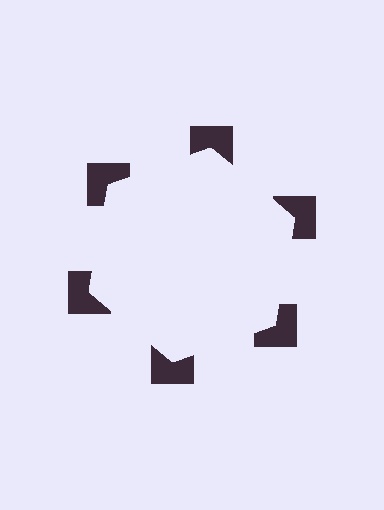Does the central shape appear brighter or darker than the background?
It typically appears slightly brighter than the background, even though no actual brightness change is drawn.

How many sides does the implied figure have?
6 sides.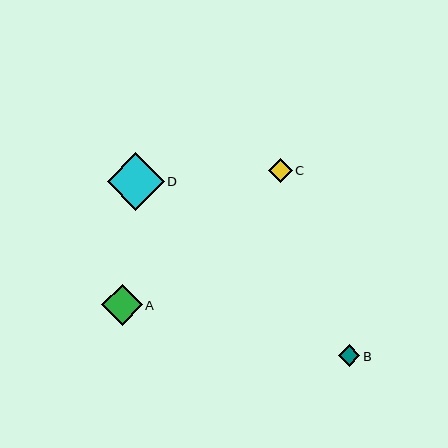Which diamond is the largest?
Diamond D is the largest with a size of approximately 57 pixels.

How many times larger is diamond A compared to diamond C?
Diamond A is approximately 1.7 times the size of diamond C.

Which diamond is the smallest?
Diamond B is the smallest with a size of approximately 22 pixels.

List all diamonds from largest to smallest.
From largest to smallest: D, A, C, B.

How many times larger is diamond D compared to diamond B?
Diamond D is approximately 2.6 times the size of diamond B.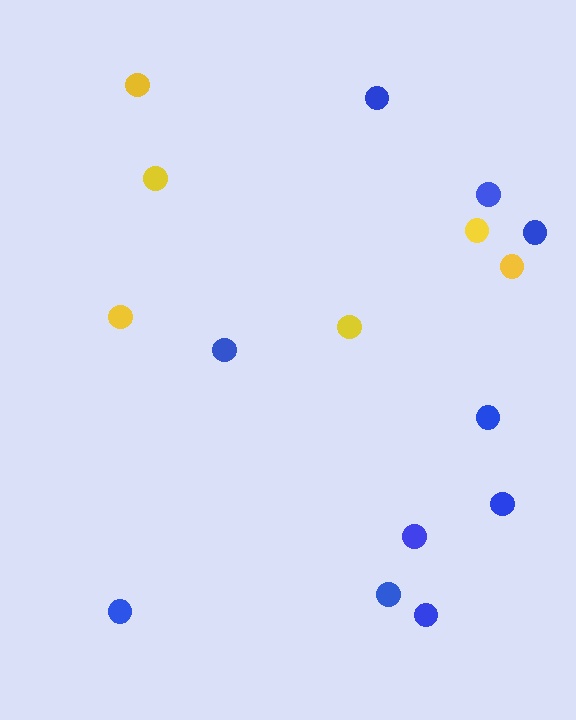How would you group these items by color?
There are 2 groups: one group of blue circles (10) and one group of yellow circles (6).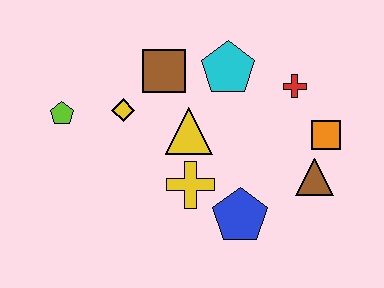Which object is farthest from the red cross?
The lime pentagon is farthest from the red cross.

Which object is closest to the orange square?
The brown triangle is closest to the orange square.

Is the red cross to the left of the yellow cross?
No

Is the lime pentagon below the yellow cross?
No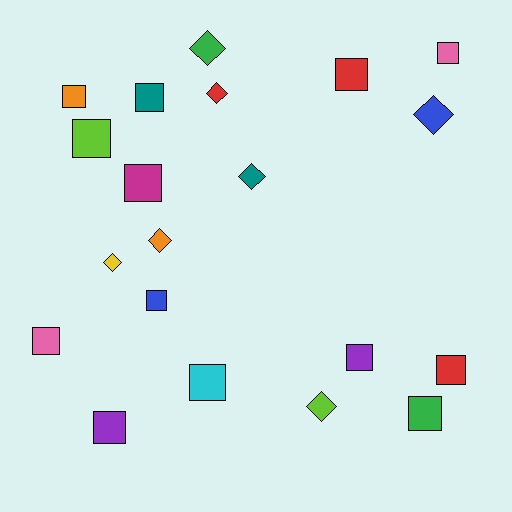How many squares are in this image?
There are 13 squares.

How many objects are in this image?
There are 20 objects.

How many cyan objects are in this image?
There is 1 cyan object.